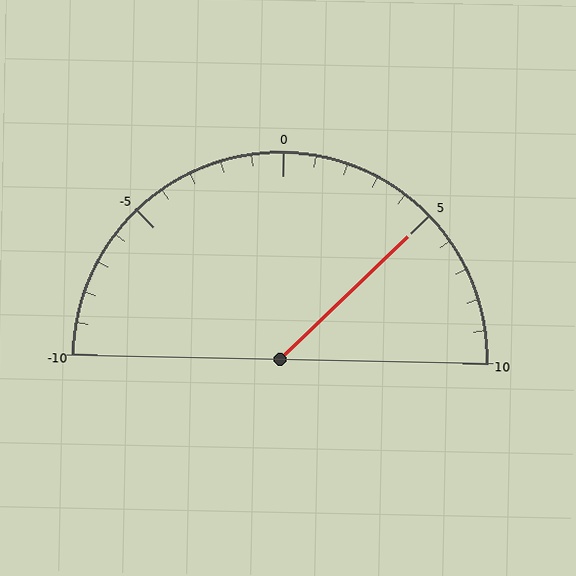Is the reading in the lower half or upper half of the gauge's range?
The reading is in the upper half of the range (-10 to 10).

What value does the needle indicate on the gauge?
The needle indicates approximately 5.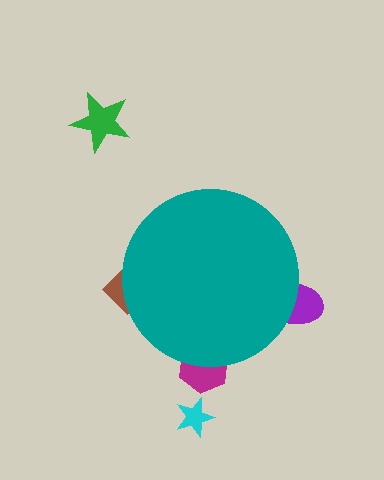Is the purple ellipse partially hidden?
Yes, the purple ellipse is partially hidden behind the teal circle.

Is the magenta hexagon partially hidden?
Yes, the magenta hexagon is partially hidden behind the teal circle.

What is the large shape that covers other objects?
A teal circle.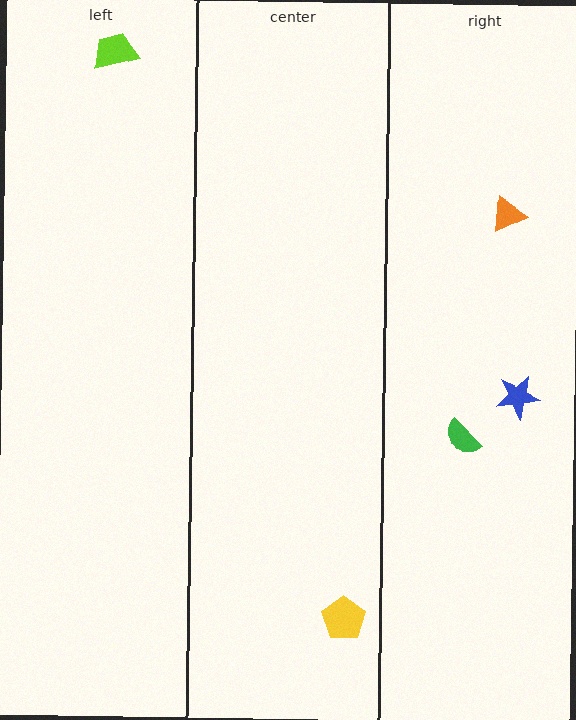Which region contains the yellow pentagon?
The center region.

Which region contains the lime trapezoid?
The left region.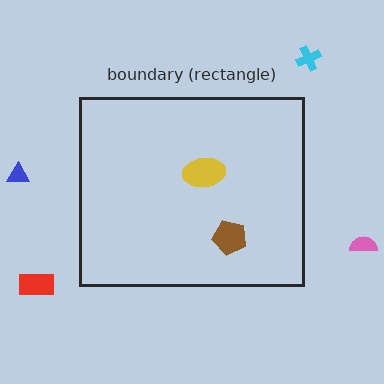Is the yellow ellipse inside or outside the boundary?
Inside.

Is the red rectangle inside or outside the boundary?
Outside.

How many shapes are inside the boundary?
2 inside, 4 outside.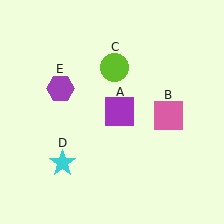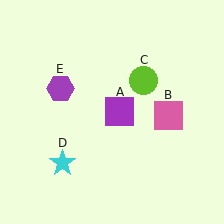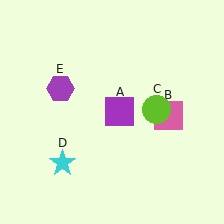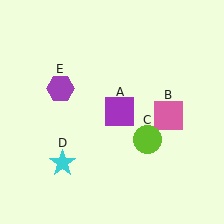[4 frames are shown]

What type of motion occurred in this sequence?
The lime circle (object C) rotated clockwise around the center of the scene.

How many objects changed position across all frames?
1 object changed position: lime circle (object C).